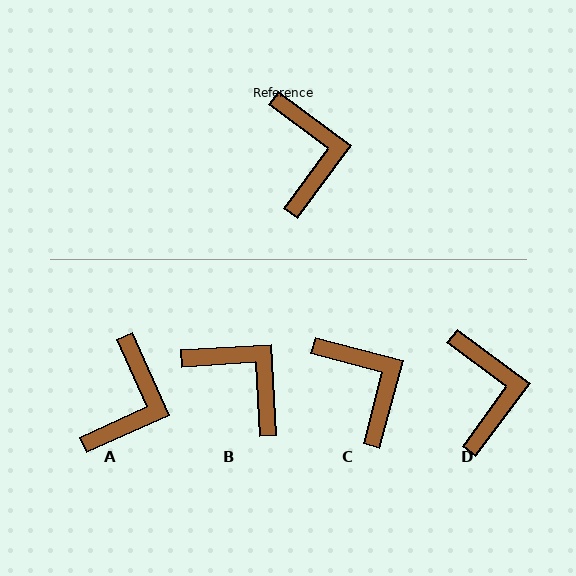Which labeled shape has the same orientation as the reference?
D.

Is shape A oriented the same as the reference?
No, it is off by about 29 degrees.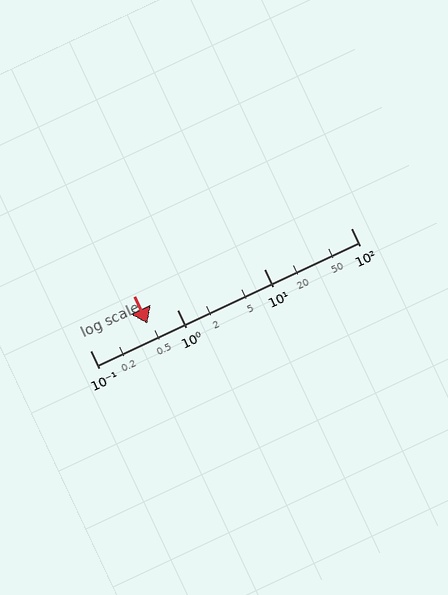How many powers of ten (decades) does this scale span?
The scale spans 3 decades, from 0.1 to 100.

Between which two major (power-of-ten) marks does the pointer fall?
The pointer is between 0.1 and 1.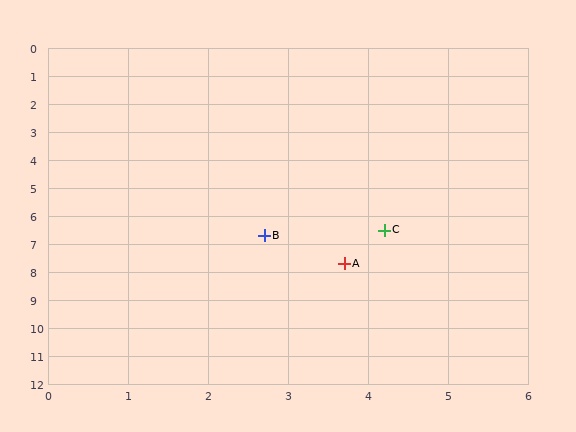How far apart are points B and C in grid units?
Points B and C are about 1.5 grid units apart.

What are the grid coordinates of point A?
Point A is at approximately (3.7, 7.7).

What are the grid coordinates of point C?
Point C is at approximately (4.2, 6.5).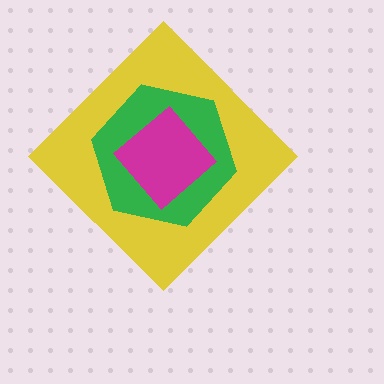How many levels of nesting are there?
3.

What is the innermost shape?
The magenta diamond.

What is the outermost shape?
The yellow diamond.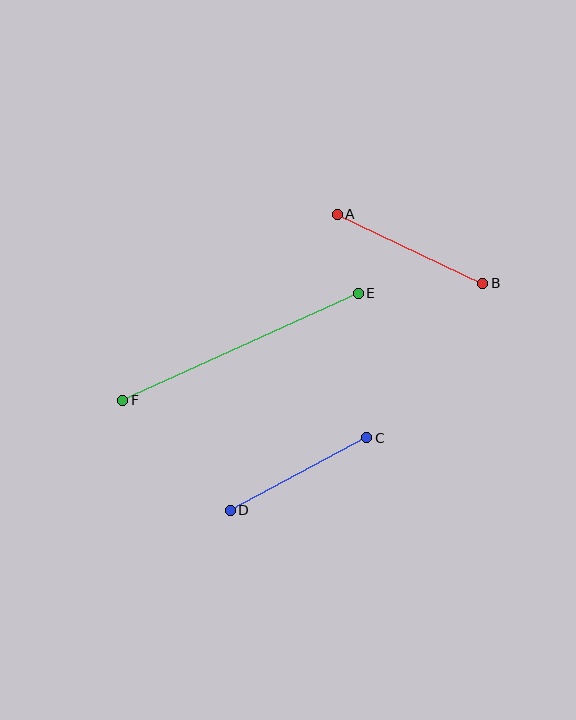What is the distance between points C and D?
The distance is approximately 155 pixels.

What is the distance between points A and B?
The distance is approximately 161 pixels.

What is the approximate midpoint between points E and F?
The midpoint is at approximately (240, 347) pixels.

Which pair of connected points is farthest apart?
Points E and F are farthest apart.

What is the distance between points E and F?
The distance is approximately 258 pixels.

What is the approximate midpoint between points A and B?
The midpoint is at approximately (410, 249) pixels.